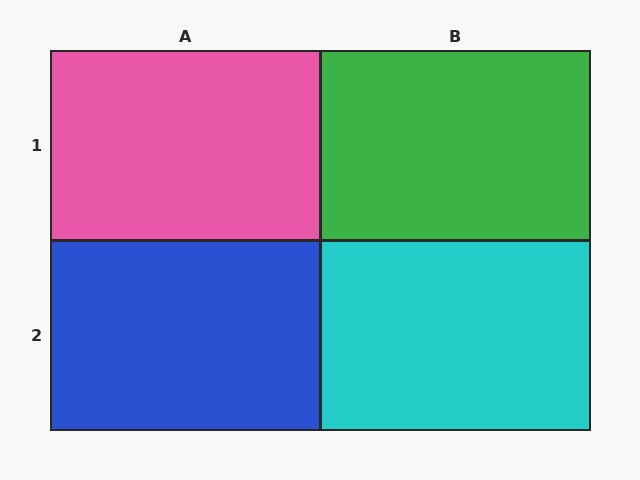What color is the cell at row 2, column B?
Cyan.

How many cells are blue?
1 cell is blue.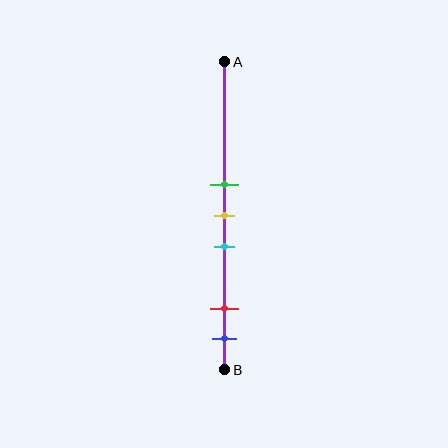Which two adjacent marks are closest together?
The green and yellow marks are the closest adjacent pair.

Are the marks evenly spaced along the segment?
No, the marks are not evenly spaced.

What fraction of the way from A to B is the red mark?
The red mark is approximately 80% (0.8) of the way from A to B.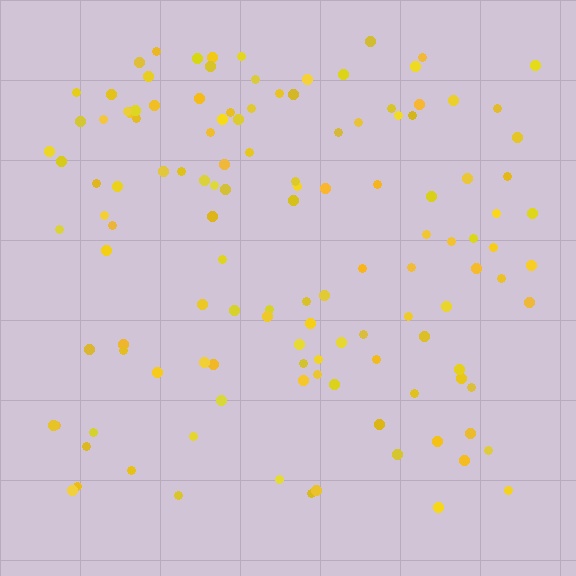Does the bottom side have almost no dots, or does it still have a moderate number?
Still a moderate number, just noticeably fewer than the top.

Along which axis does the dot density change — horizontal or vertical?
Vertical.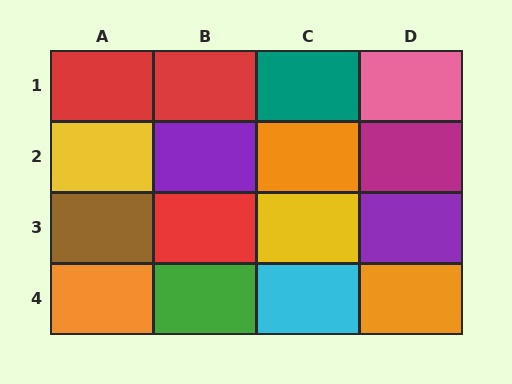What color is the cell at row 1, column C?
Teal.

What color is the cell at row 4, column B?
Green.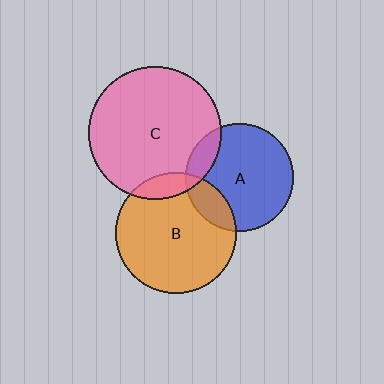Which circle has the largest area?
Circle C (pink).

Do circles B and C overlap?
Yes.